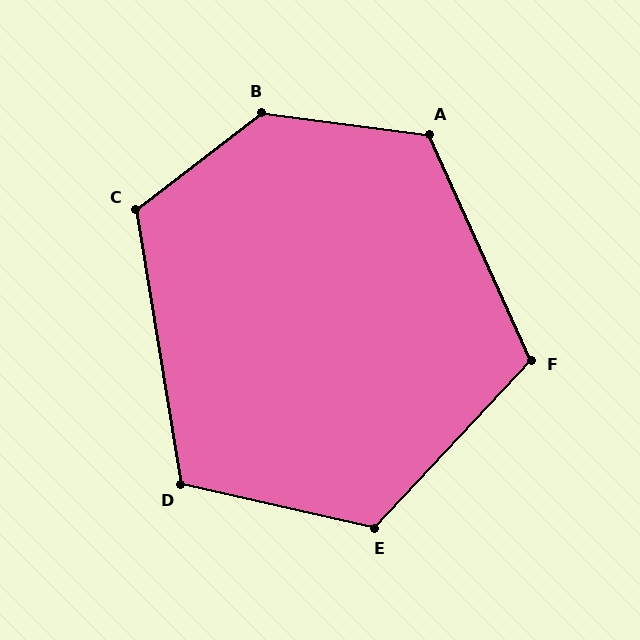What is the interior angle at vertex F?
Approximately 113 degrees (obtuse).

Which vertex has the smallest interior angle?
D, at approximately 112 degrees.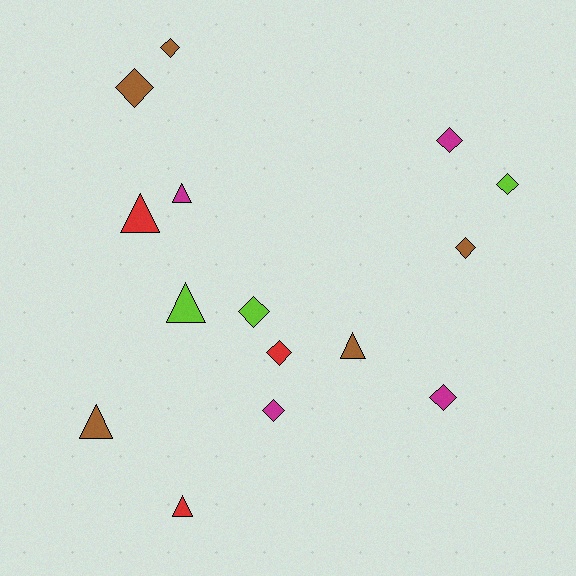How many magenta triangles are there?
There is 1 magenta triangle.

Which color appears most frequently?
Brown, with 5 objects.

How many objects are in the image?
There are 15 objects.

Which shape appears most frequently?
Diamond, with 9 objects.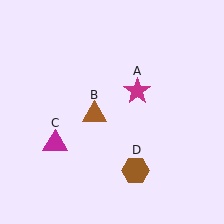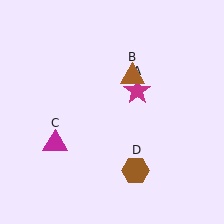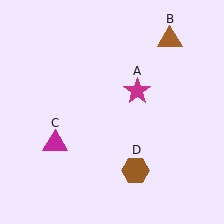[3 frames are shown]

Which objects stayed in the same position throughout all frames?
Magenta star (object A) and magenta triangle (object C) and brown hexagon (object D) remained stationary.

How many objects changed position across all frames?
1 object changed position: brown triangle (object B).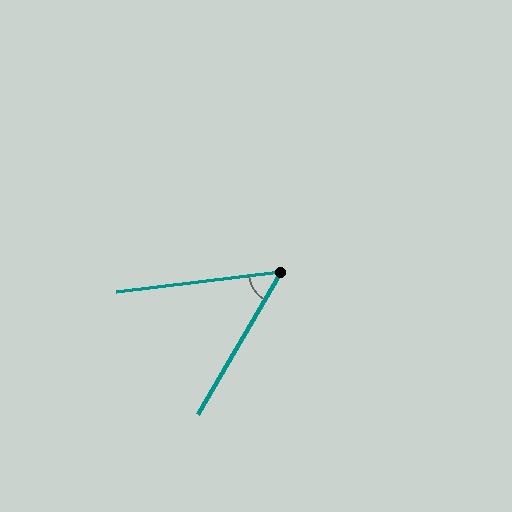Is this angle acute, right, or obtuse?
It is acute.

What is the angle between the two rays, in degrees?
Approximately 53 degrees.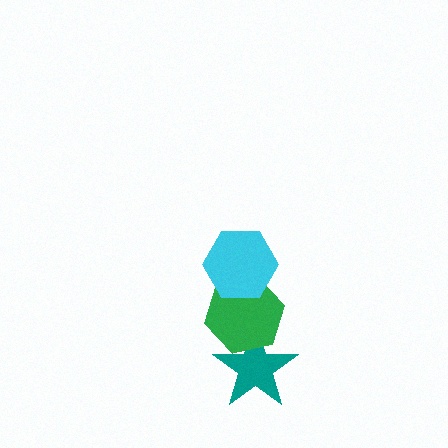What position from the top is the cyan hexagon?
The cyan hexagon is 1st from the top.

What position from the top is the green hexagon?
The green hexagon is 2nd from the top.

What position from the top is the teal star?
The teal star is 3rd from the top.